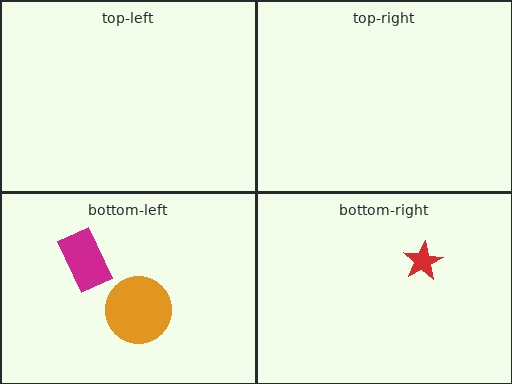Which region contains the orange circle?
The bottom-left region.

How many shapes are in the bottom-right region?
1.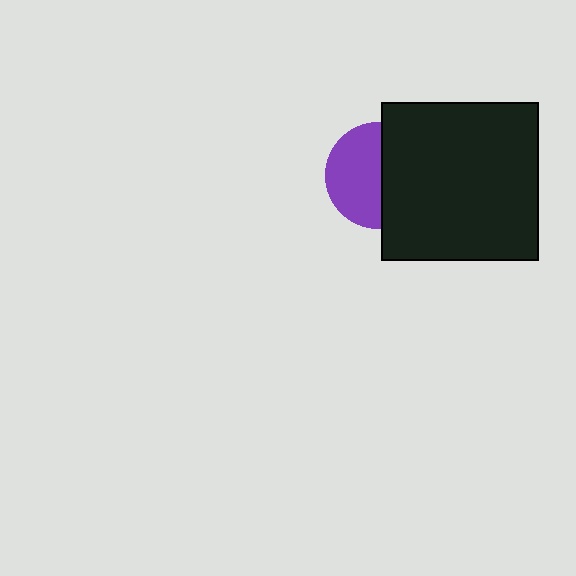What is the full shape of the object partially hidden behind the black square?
The partially hidden object is a purple circle.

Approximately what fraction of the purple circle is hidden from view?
Roughly 46% of the purple circle is hidden behind the black square.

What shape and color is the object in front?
The object in front is a black square.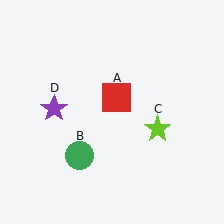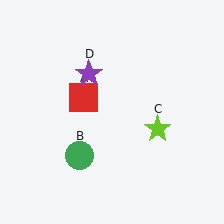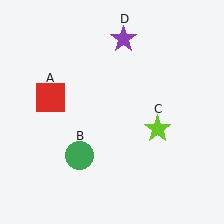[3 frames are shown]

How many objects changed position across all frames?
2 objects changed position: red square (object A), purple star (object D).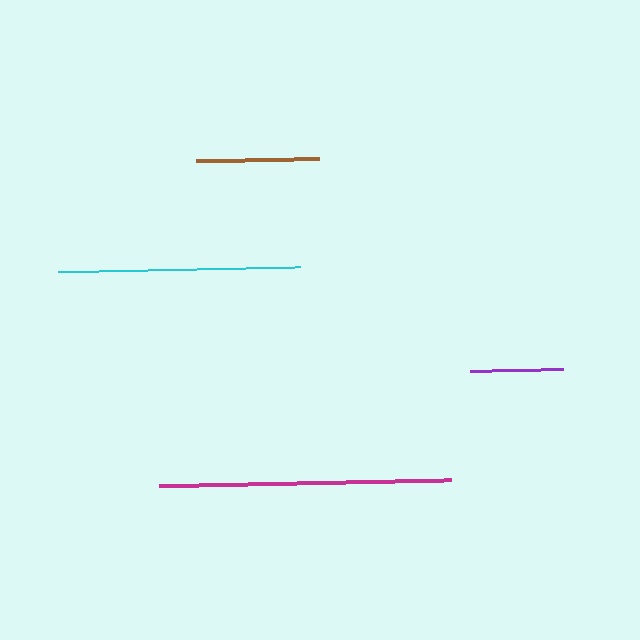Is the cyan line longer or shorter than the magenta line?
The magenta line is longer than the cyan line.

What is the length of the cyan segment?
The cyan segment is approximately 242 pixels long.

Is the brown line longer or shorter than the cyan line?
The cyan line is longer than the brown line.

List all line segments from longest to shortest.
From longest to shortest: magenta, cyan, brown, purple.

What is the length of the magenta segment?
The magenta segment is approximately 292 pixels long.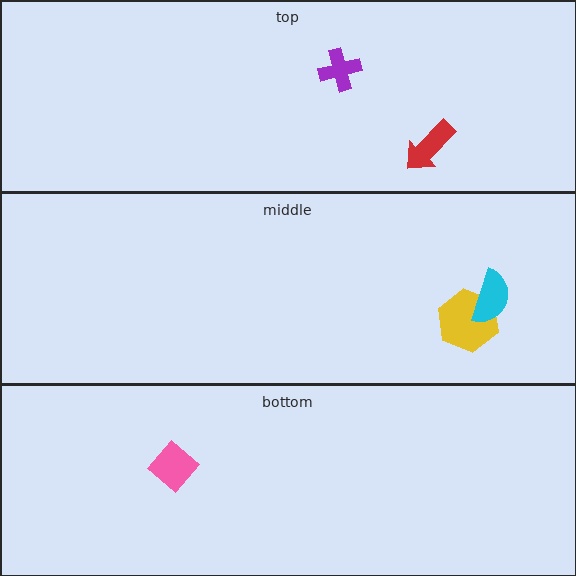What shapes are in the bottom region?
The pink diamond.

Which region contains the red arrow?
The top region.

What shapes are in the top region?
The purple cross, the red arrow.